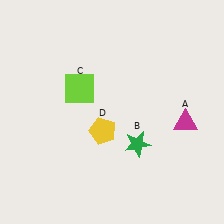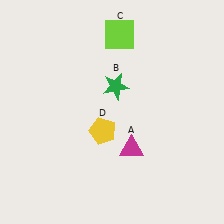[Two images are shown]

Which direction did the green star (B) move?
The green star (B) moved up.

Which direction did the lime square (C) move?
The lime square (C) moved up.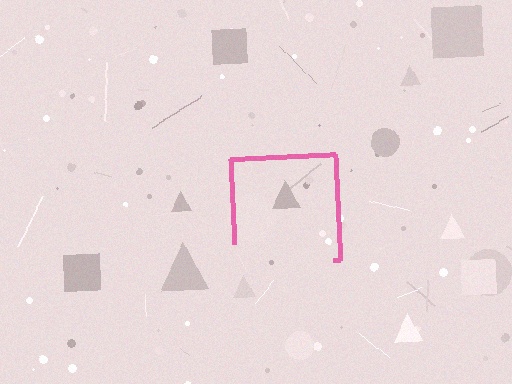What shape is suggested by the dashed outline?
The dashed outline suggests a square.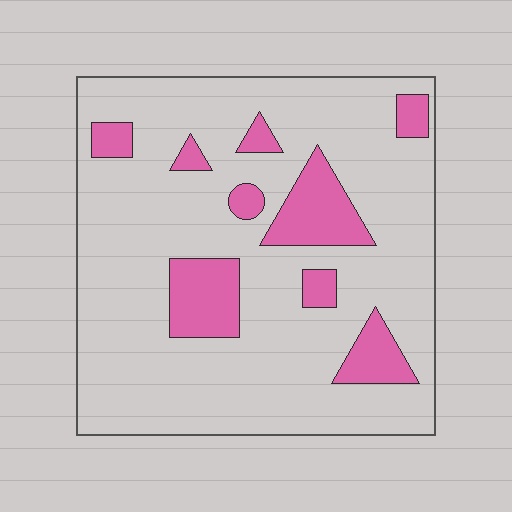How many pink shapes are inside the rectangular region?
9.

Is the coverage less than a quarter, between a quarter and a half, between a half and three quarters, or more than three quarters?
Less than a quarter.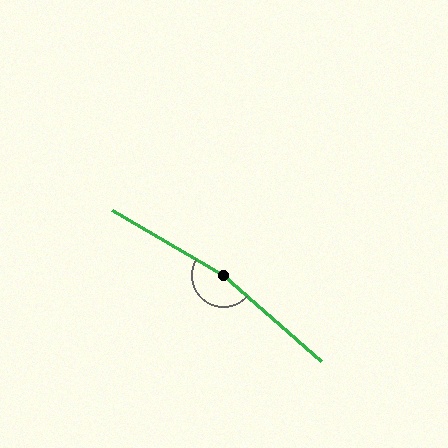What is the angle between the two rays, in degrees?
Approximately 169 degrees.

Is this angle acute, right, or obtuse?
It is obtuse.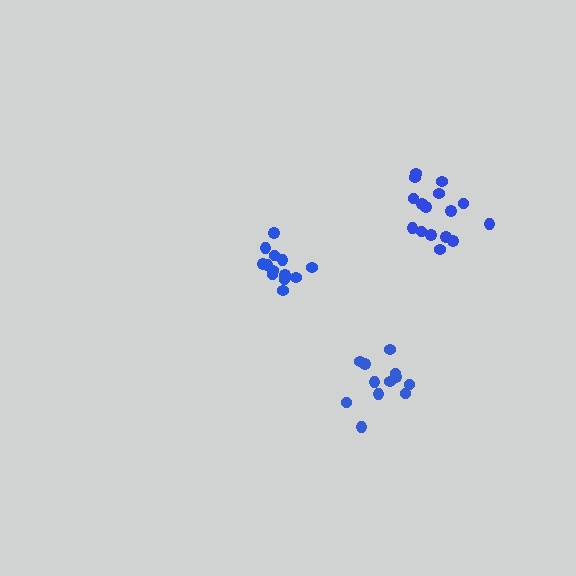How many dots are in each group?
Group 1: 12 dots, Group 2: 13 dots, Group 3: 16 dots (41 total).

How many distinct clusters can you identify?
There are 3 distinct clusters.